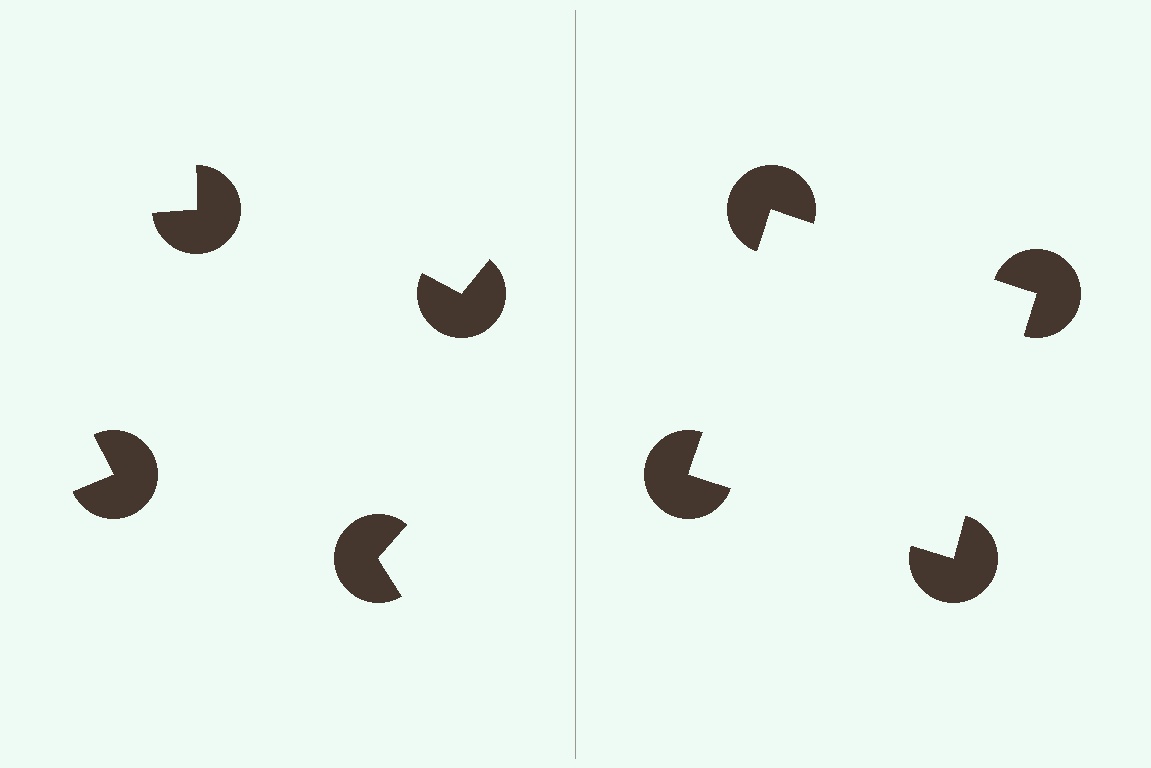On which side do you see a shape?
An illusory square appears on the right side. On the left side the wedge cuts are rotated, so no coherent shape forms.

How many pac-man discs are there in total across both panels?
8 — 4 on each side.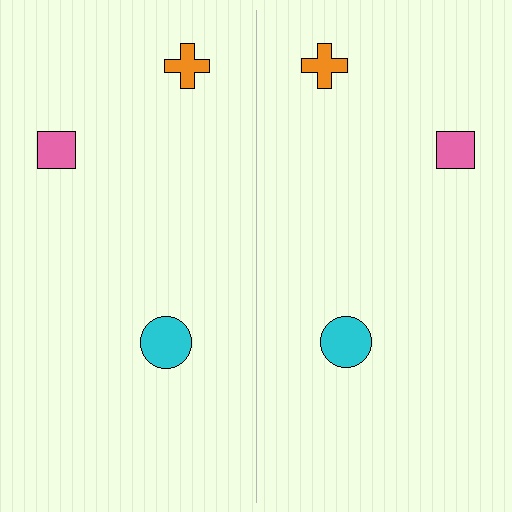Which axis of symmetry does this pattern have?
The pattern has a vertical axis of symmetry running through the center of the image.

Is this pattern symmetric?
Yes, this pattern has bilateral (reflection) symmetry.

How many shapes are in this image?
There are 6 shapes in this image.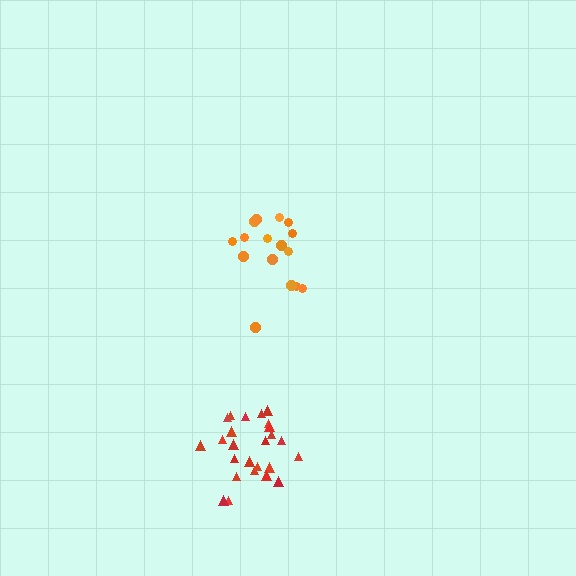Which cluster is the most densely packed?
Red.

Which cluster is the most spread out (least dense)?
Orange.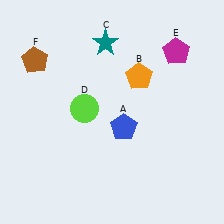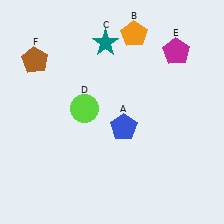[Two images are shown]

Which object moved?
The orange pentagon (B) moved up.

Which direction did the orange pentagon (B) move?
The orange pentagon (B) moved up.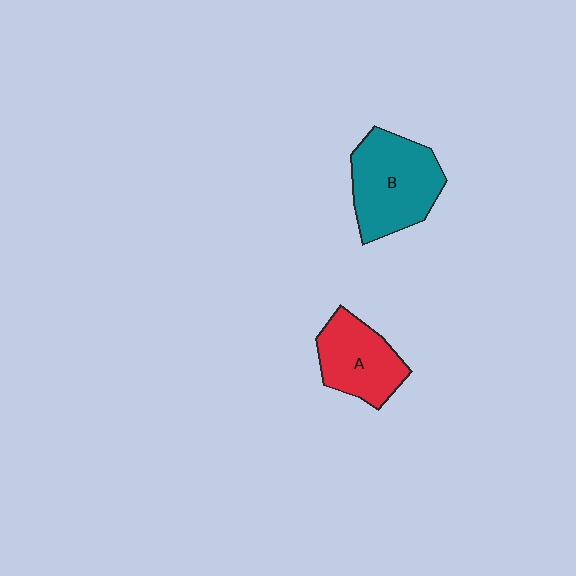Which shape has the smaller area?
Shape A (red).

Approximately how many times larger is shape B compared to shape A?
Approximately 1.3 times.